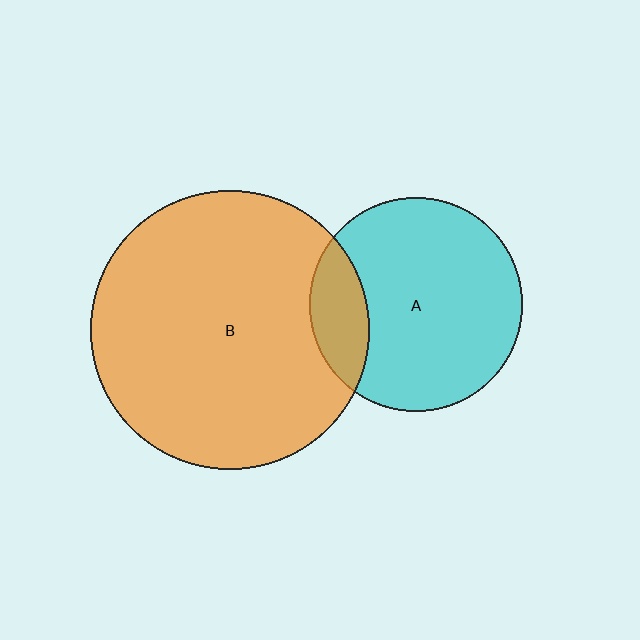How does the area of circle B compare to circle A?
Approximately 1.7 times.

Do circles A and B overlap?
Yes.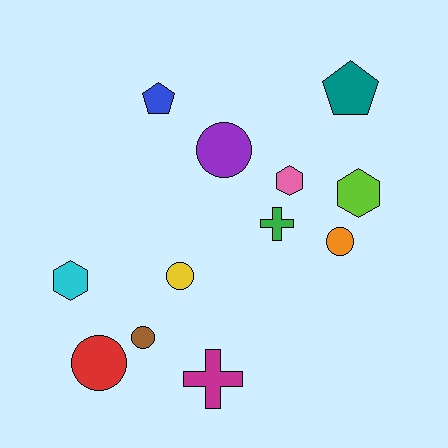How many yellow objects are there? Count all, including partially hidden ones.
There is 1 yellow object.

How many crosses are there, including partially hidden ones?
There are 2 crosses.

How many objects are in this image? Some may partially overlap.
There are 12 objects.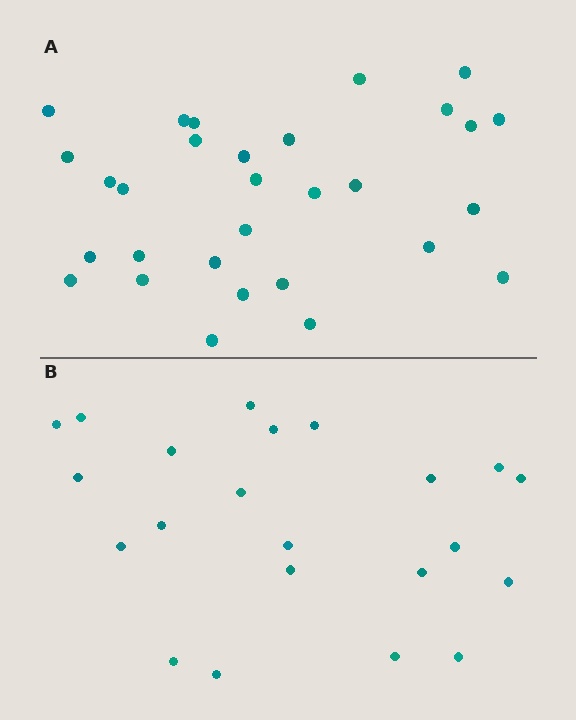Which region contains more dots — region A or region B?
Region A (the top region) has more dots.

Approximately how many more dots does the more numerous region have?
Region A has roughly 8 or so more dots than region B.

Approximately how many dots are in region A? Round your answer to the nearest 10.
About 30 dots.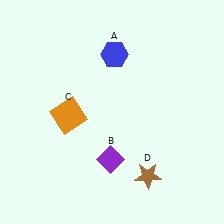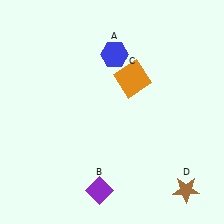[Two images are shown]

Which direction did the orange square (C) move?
The orange square (C) moved right.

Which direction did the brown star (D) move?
The brown star (D) moved right.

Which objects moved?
The objects that moved are: the purple diamond (B), the orange square (C), the brown star (D).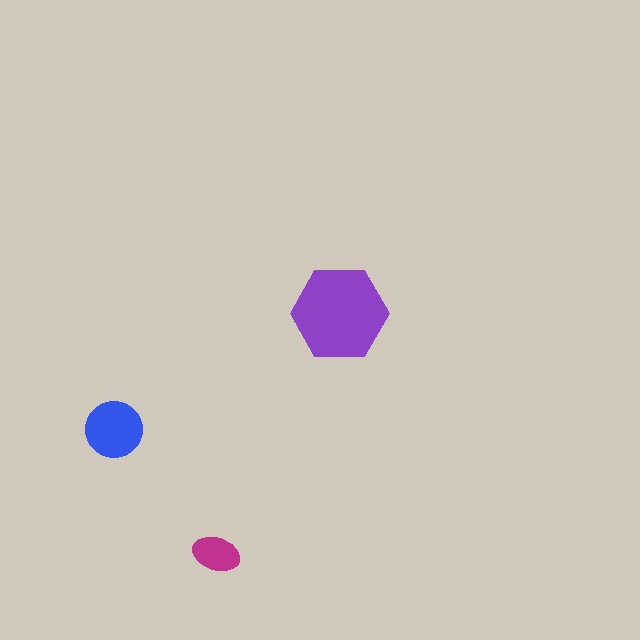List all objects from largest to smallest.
The purple hexagon, the blue circle, the magenta ellipse.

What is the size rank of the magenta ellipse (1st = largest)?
3rd.